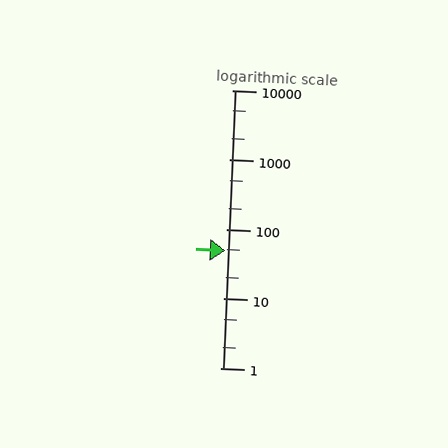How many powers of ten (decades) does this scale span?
The scale spans 4 decades, from 1 to 10000.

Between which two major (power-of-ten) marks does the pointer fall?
The pointer is between 10 and 100.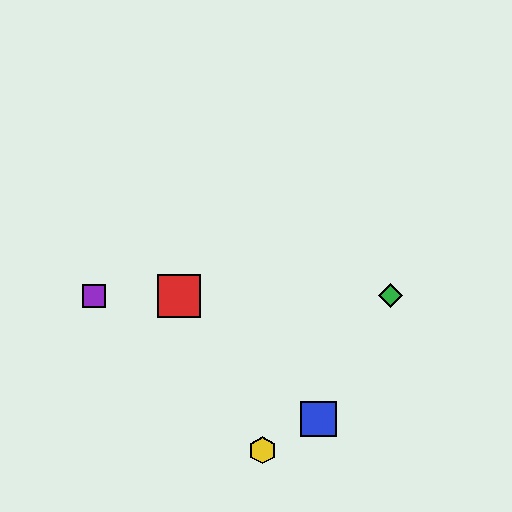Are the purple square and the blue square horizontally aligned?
No, the purple square is at y≈296 and the blue square is at y≈419.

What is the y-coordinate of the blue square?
The blue square is at y≈419.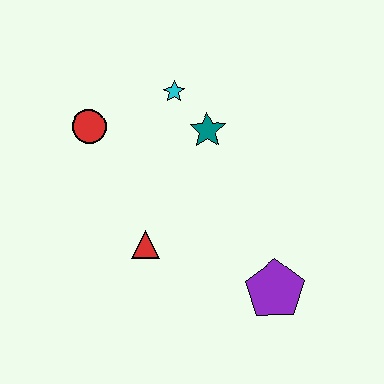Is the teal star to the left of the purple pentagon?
Yes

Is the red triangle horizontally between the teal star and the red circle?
Yes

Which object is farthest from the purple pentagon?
The red circle is farthest from the purple pentagon.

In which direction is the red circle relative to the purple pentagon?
The red circle is to the left of the purple pentagon.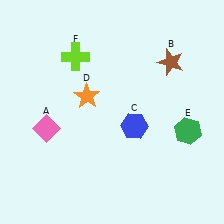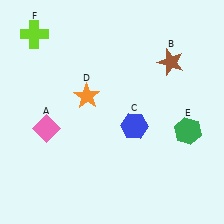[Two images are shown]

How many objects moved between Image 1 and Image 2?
1 object moved between the two images.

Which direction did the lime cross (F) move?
The lime cross (F) moved left.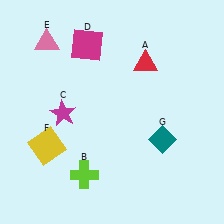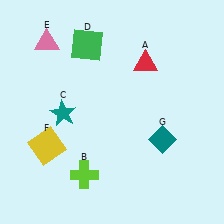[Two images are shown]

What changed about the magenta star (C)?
In Image 1, C is magenta. In Image 2, it changed to teal.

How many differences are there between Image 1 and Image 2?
There are 2 differences between the two images.